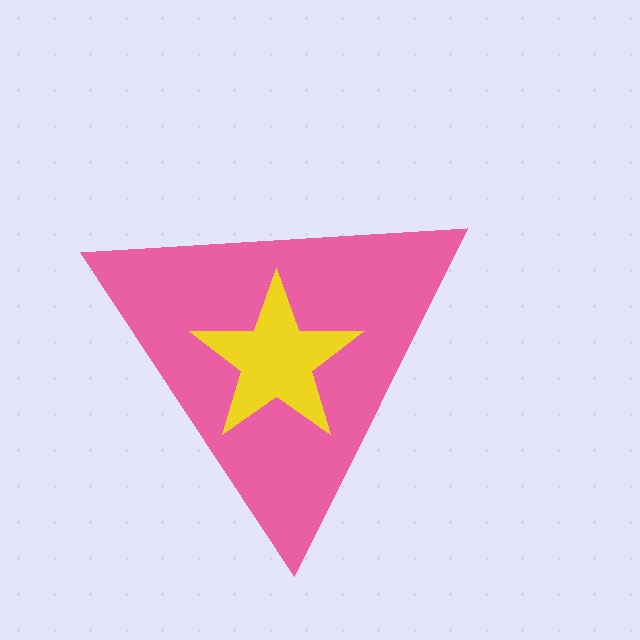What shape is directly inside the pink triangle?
The yellow star.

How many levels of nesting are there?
2.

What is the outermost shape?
The pink triangle.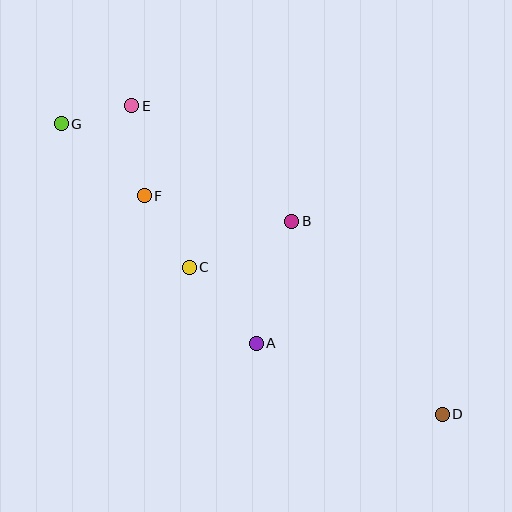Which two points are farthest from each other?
Points D and G are farthest from each other.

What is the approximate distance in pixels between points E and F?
The distance between E and F is approximately 91 pixels.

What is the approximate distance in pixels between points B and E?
The distance between B and E is approximately 197 pixels.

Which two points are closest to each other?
Points E and G are closest to each other.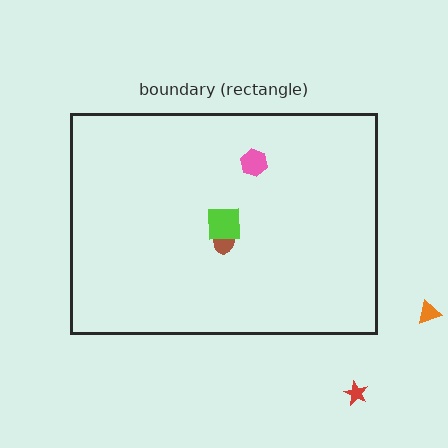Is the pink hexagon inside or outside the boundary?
Inside.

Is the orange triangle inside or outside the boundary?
Outside.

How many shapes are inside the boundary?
3 inside, 2 outside.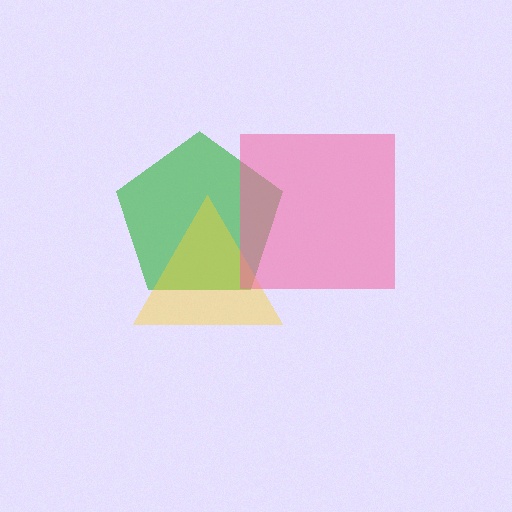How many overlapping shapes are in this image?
There are 3 overlapping shapes in the image.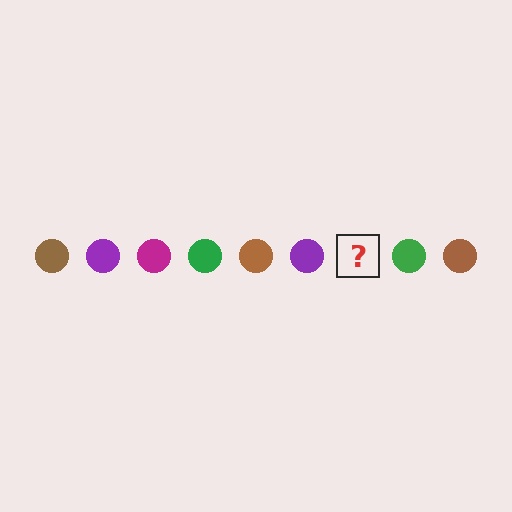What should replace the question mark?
The question mark should be replaced with a magenta circle.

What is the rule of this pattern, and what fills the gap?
The rule is that the pattern cycles through brown, purple, magenta, green circles. The gap should be filled with a magenta circle.